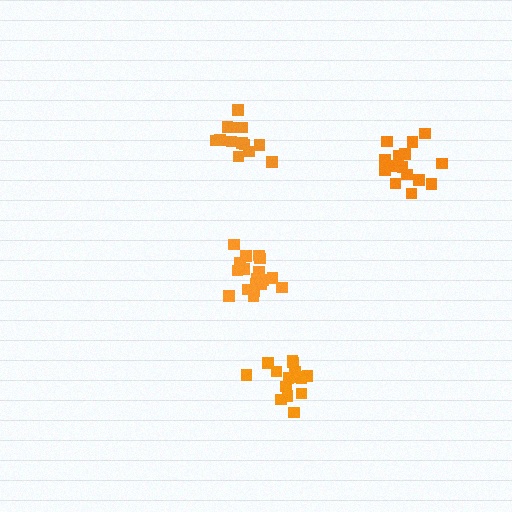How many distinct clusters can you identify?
There are 4 distinct clusters.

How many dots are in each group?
Group 1: 15 dots, Group 2: 14 dots, Group 3: 16 dots, Group 4: 19 dots (64 total).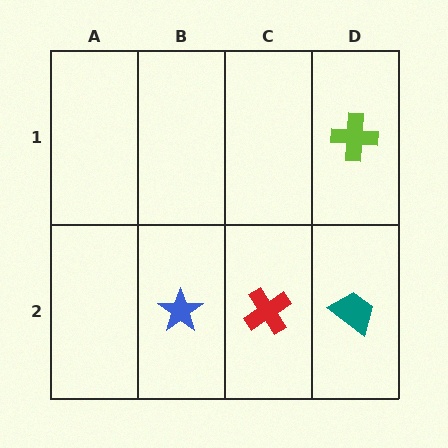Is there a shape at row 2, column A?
No, that cell is empty.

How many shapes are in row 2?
3 shapes.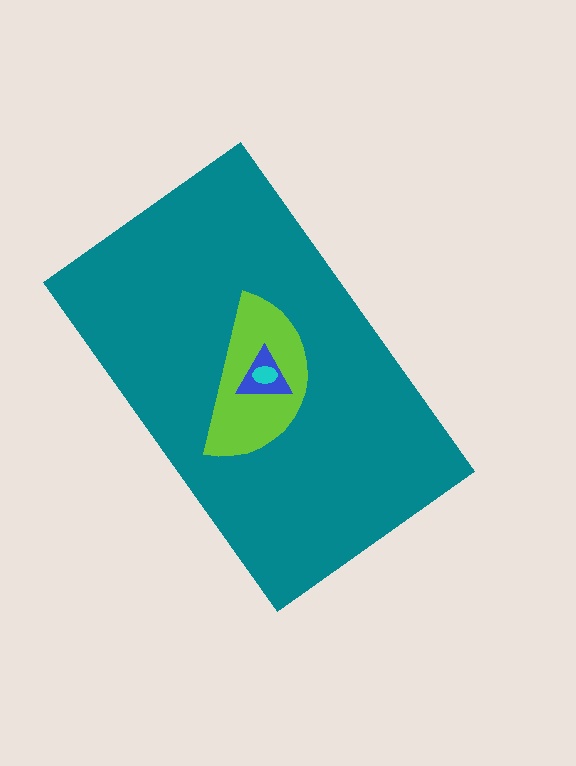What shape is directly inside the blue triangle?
The cyan ellipse.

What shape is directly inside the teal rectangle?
The lime semicircle.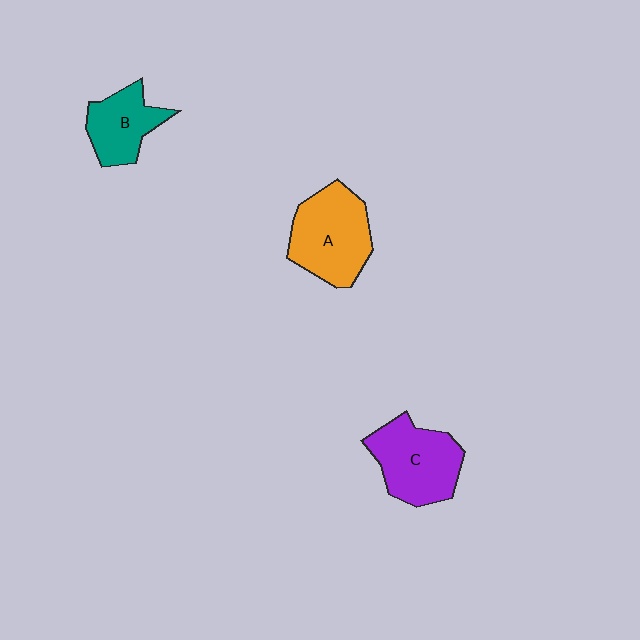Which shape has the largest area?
Shape A (orange).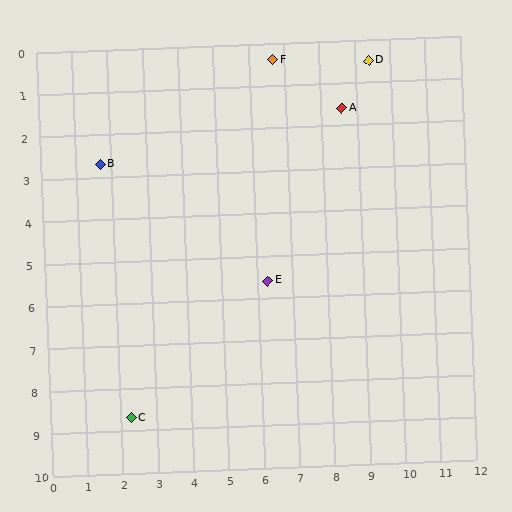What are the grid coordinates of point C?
Point C is at approximately (2.3, 8.7).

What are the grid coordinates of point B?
Point B is at approximately (1.7, 2.7).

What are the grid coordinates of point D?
Point D is at approximately (9.4, 0.5).